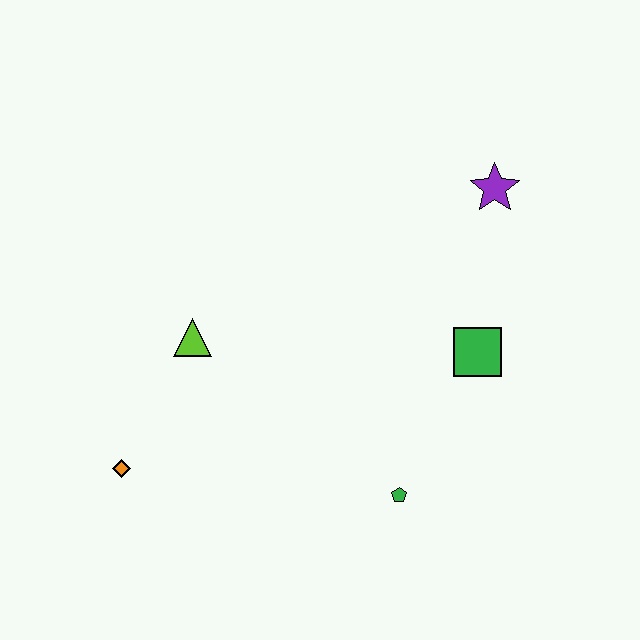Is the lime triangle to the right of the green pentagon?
No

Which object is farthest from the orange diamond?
The purple star is farthest from the orange diamond.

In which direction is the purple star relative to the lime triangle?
The purple star is to the right of the lime triangle.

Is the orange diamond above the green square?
No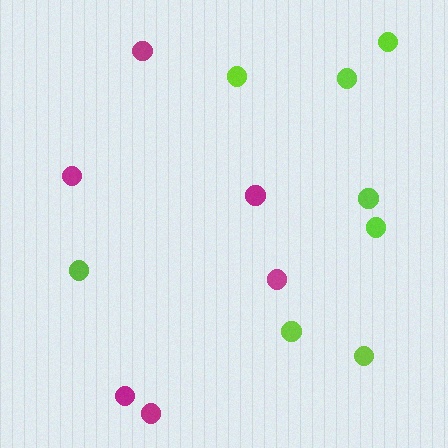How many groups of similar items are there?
There are 2 groups: one group of magenta circles (6) and one group of lime circles (8).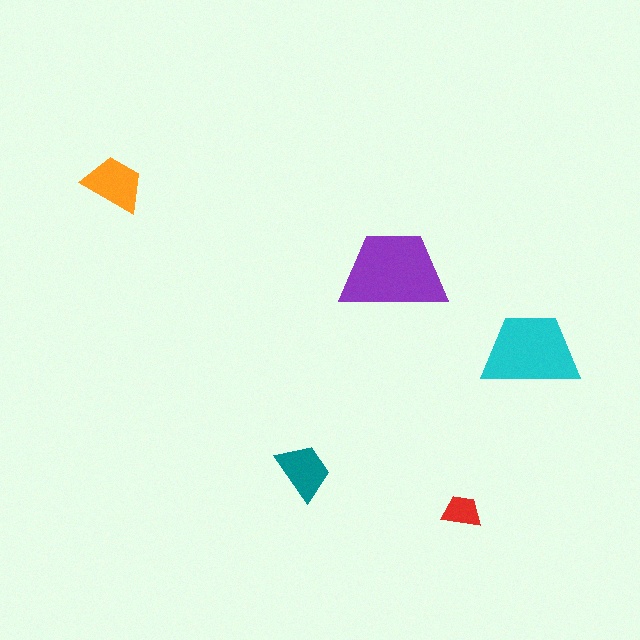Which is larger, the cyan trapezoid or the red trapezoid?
The cyan one.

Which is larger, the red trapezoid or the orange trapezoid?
The orange one.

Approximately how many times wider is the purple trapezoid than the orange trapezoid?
About 1.5 times wider.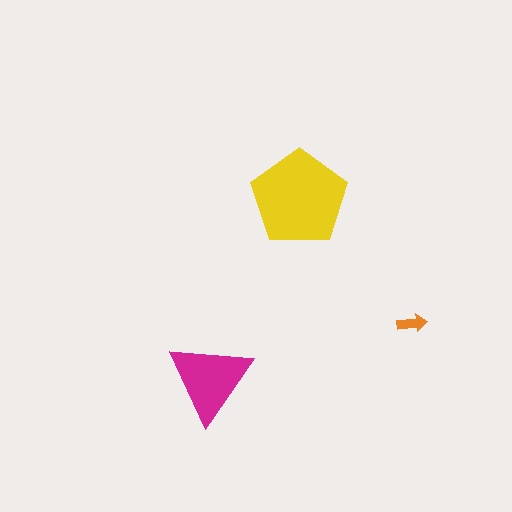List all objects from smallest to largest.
The orange arrow, the magenta triangle, the yellow pentagon.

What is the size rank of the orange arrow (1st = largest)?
3rd.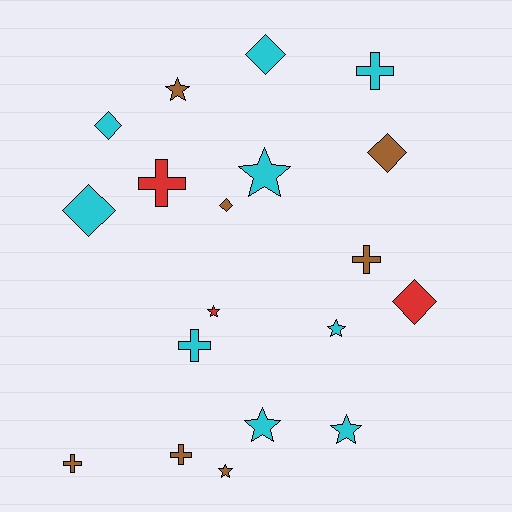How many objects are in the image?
There are 19 objects.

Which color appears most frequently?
Cyan, with 9 objects.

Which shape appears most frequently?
Star, with 7 objects.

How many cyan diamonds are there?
There are 3 cyan diamonds.